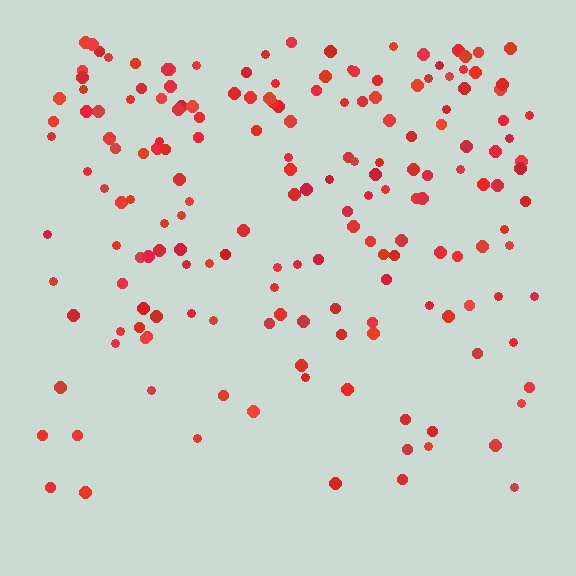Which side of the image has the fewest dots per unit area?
The bottom.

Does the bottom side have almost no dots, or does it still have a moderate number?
Still a moderate number, just noticeably fewer than the top.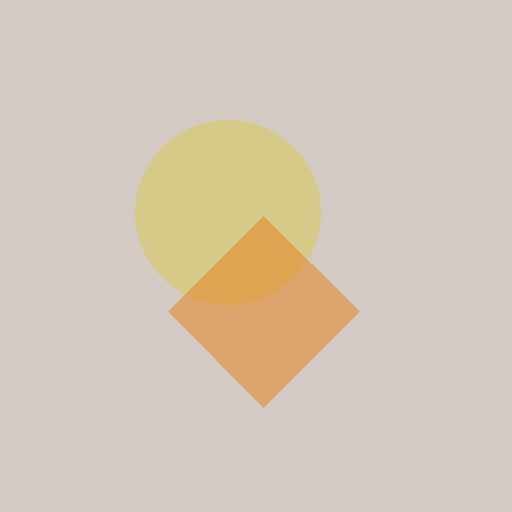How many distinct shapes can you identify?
There are 2 distinct shapes: a yellow circle, an orange diamond.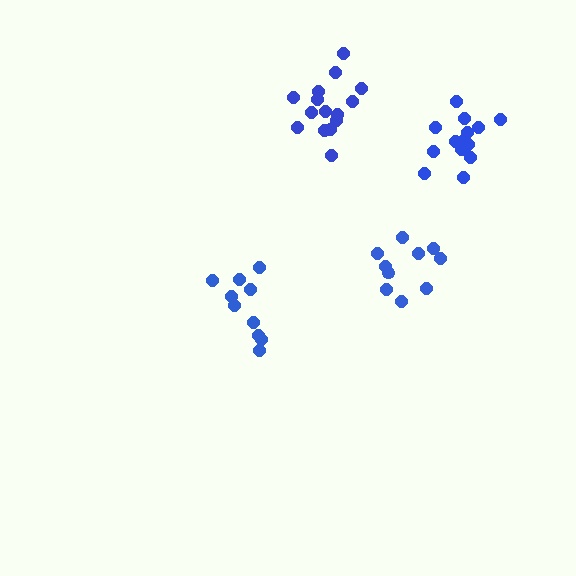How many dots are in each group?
Group 1: 10 dots, Group 2: 15 dots, Group 3: 14 dots, Group 4: 10 dots (49 total).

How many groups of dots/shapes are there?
There are 4 groups.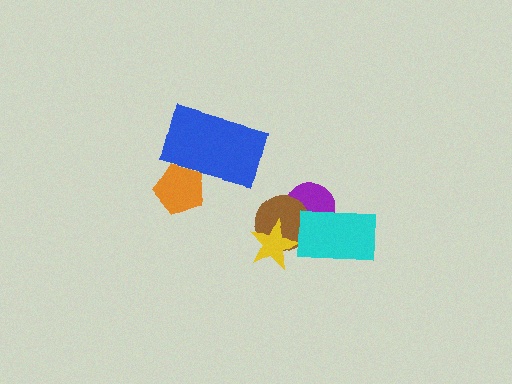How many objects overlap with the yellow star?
1 object overlaps with the yellow star.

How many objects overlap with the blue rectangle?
1 object overlaps with the blue rectangle.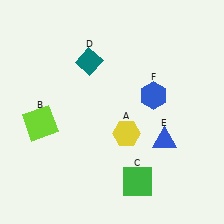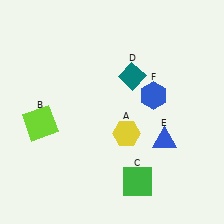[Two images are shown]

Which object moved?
The teal diamond (D) moved right.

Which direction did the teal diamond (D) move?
The teal diamond (D) moved right.